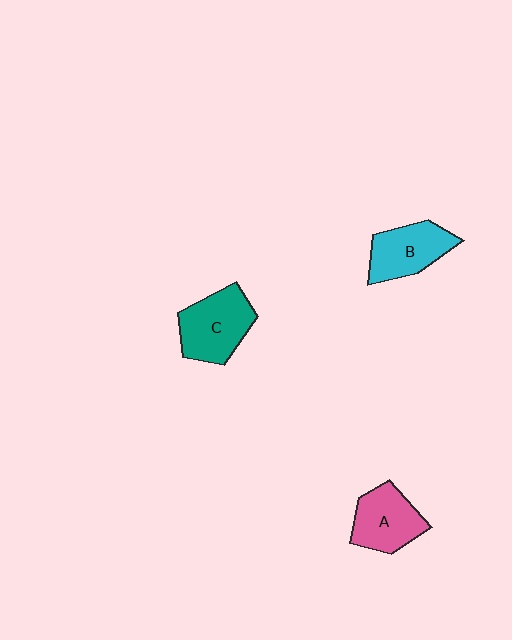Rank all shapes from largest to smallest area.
From largest to smallest: C (teal), B (cyan), A (pink).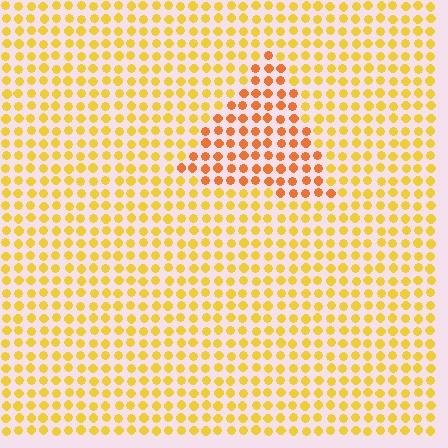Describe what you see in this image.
The image is filled with small yellow elements in a uniform arrangement. A triangle-shaped region is visible where the elements are tinted to a slightly different hue, forming a subtle color boundary.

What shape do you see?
I see a triangle.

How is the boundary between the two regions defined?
The boundary is defined purely by a slight shift in hue (about 29 degrees). Spacing, size, and orientation are identical on both sides.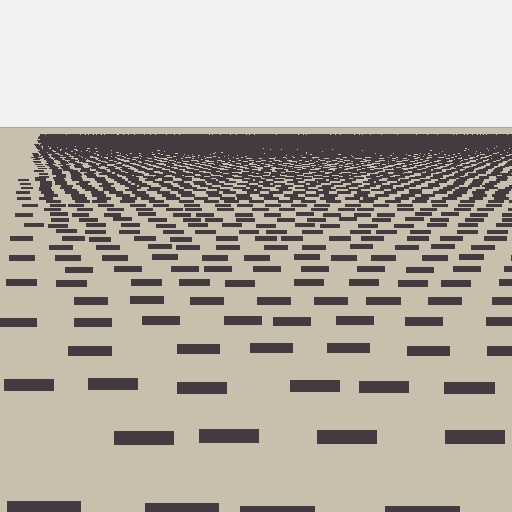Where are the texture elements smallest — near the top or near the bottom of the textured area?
Near the top.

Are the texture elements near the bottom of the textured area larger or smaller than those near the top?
Larger. Near the bottom, elements are closer to the viewer and appear at a bigger on-screen size.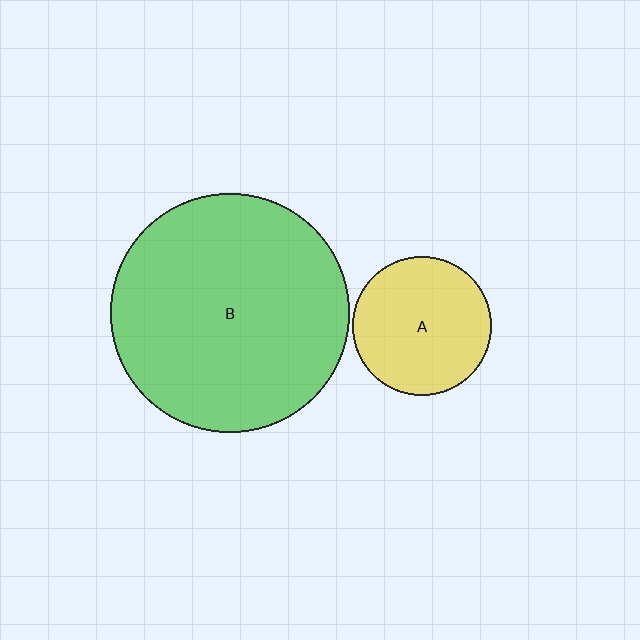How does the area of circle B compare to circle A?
Approximately 2.9 times.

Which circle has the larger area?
Circle B (green).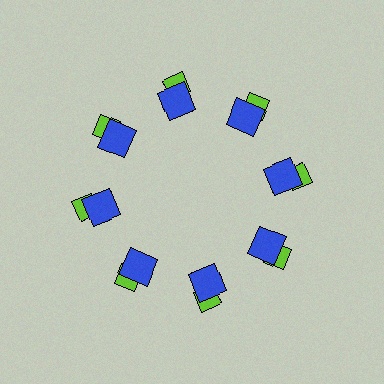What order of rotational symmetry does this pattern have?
This pattern has 8-fold rotational symmetry.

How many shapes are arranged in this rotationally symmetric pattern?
There are 16 shapes, arranged in 8 groups of 2.